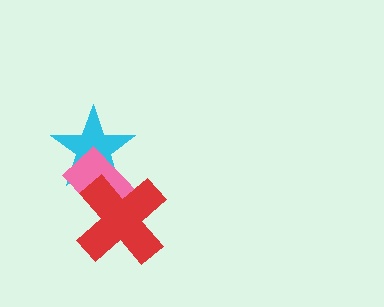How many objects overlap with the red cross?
2 objects overlap with the red cross.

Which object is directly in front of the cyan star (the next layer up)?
The pink rectangle is directly in front of the cyan star.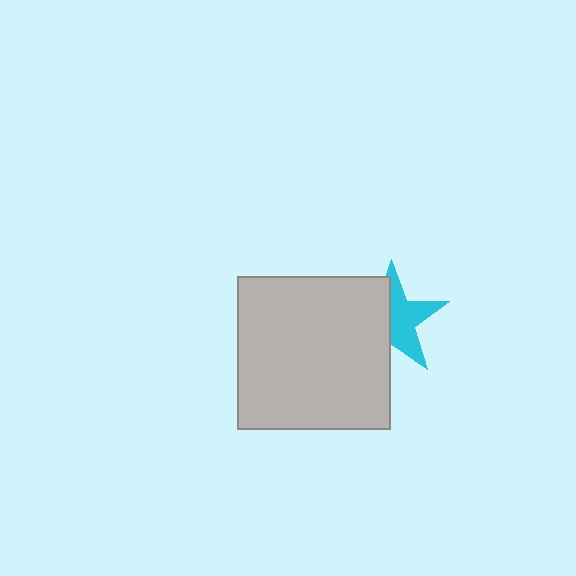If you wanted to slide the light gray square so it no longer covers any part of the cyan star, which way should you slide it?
Slide it left — that is the most direct way to separate the two shapes.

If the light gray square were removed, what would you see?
You would see the complete cyan star.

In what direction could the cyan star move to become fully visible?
The cyan star could move right. That would shift it out from behind the light gray square entirely.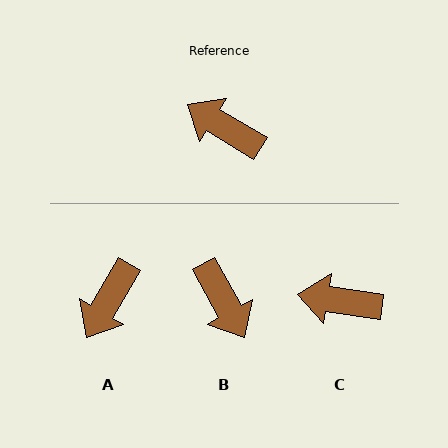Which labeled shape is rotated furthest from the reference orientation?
B, about 150 degrees away.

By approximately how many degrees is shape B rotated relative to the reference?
Approximately 150 degrees counter-clockwise.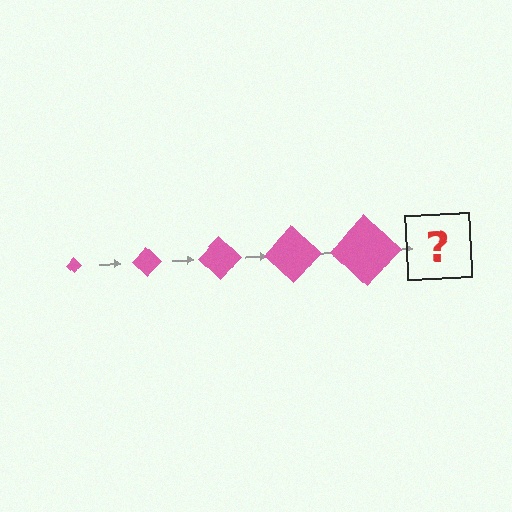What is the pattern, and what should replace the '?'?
The pattern is that the diamond gets progressively larger each step. The '?' should be a pink diamond, larger than the previous one.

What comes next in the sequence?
The next element should be a pink diamond, larger than the previous one.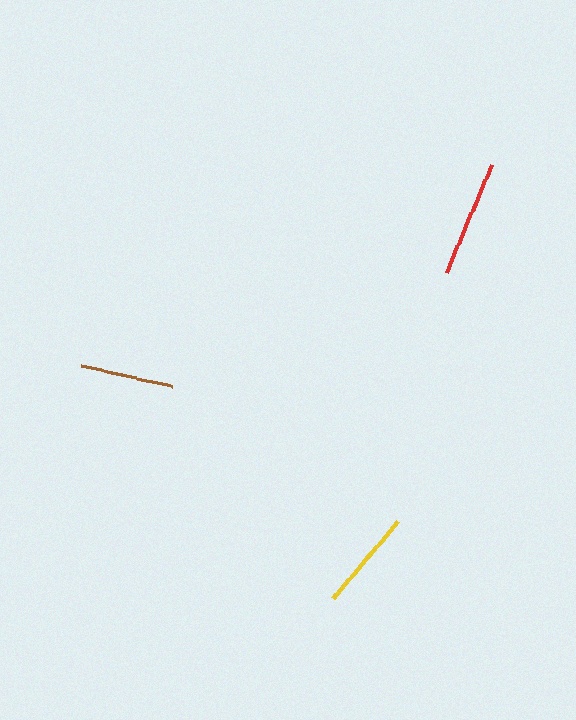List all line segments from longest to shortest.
From longest to shortest: red, yellow, brown.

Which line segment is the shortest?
The brown line is the shortest at approximately 95 pixels.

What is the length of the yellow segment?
The yellow segment is approximately 101 pixels long.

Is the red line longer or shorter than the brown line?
The red line is longer than the brown line.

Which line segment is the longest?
The red line is the longest at approximately 117 pixels.